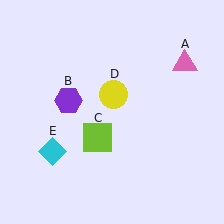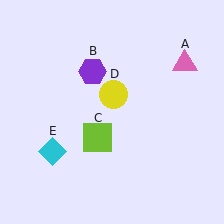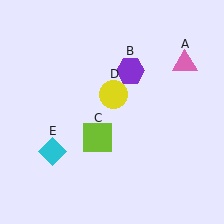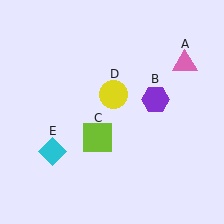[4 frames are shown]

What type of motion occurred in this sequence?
The purple hexagon (object B) rotated clockwise around the center of the scene.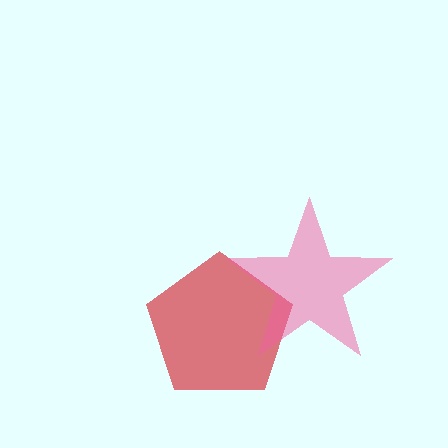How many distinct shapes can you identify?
There are 2 distinct shapes: a red pentagon, a pink star.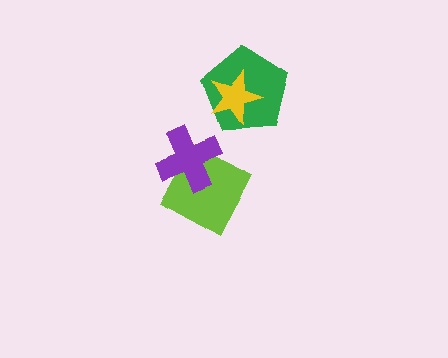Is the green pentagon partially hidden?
Yes, it is partially covered by another shape.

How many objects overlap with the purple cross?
1 object overlaps with the purple cross.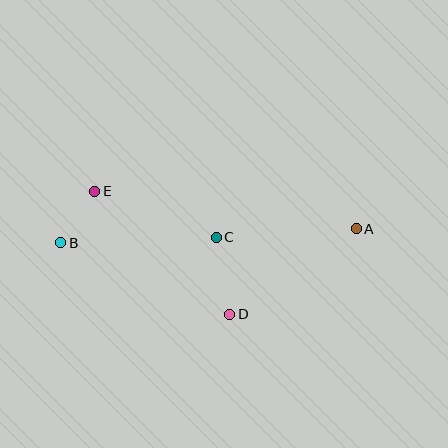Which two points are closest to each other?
Points B and E are closest to each other.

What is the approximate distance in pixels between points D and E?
The distance between D and E is approximately 183 pixels.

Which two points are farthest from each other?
Points A and B are farthest from each other.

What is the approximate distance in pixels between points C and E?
The distance between C and E is approximately 130 pixels.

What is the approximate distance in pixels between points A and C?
The distance between A and C is approximately 140 pixels.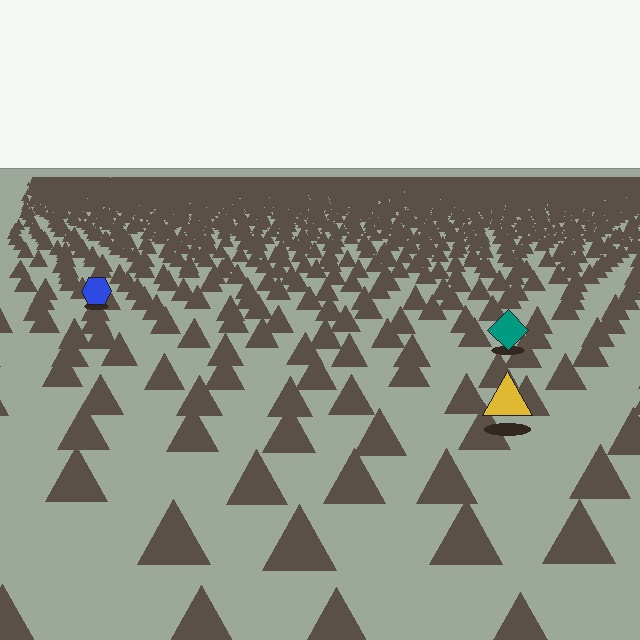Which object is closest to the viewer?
The yellow triangle is closest. The texture marks near it are larger and more spread out.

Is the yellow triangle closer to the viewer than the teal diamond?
Yes. The yellow triangle is closer — you can tell from the texture gradient: the ground texture is coarser near it.